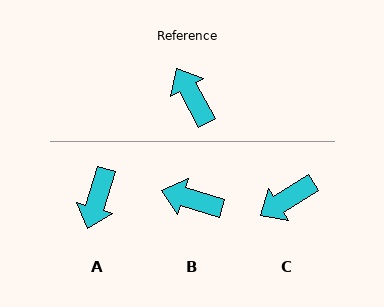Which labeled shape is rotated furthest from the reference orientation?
A, about 134 degrees away.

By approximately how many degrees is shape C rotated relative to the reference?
Approximately 93 degrees counter-clockwise.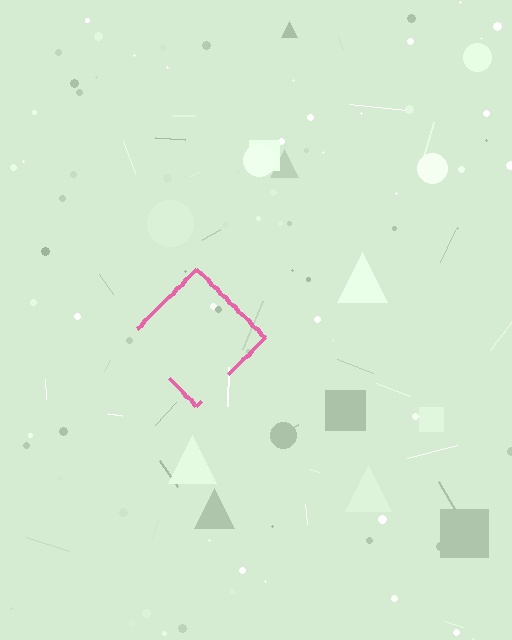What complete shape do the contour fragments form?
The contour fragments form a diamond.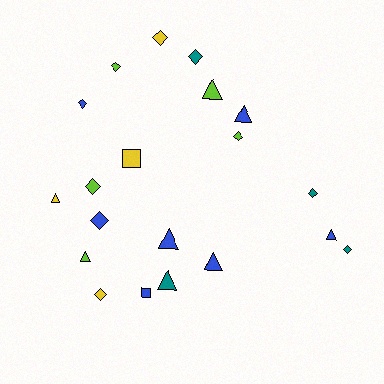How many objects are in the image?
There are 20 objects.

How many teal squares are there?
There are no teal squares.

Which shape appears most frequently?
Diamond, with 10 objects.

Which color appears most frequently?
Blue, with 7 objects.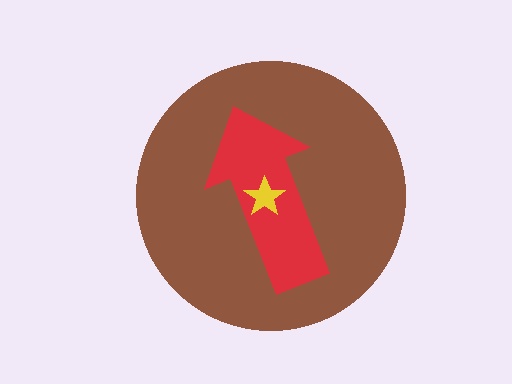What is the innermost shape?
The yellow star.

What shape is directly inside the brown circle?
The red arrow.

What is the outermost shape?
The brown circle.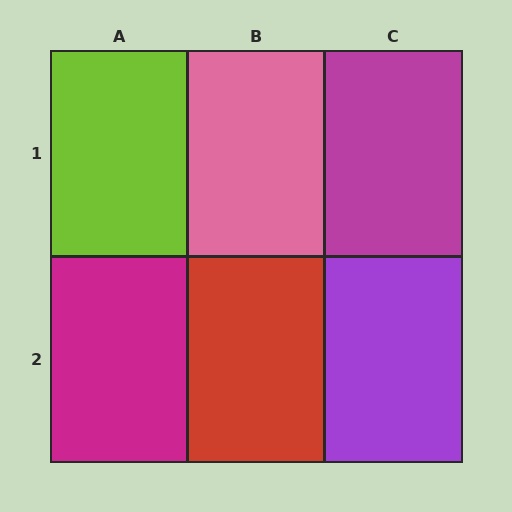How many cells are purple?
1 cell is purple.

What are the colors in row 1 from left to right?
Lime, pink, magenta.